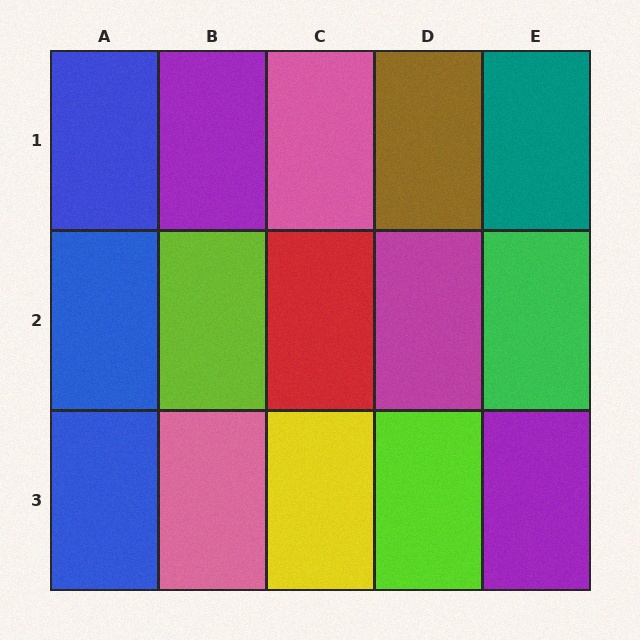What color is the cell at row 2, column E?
Green.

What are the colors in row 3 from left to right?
Blue, pink, yellow, lime, purple.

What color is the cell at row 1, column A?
Blue.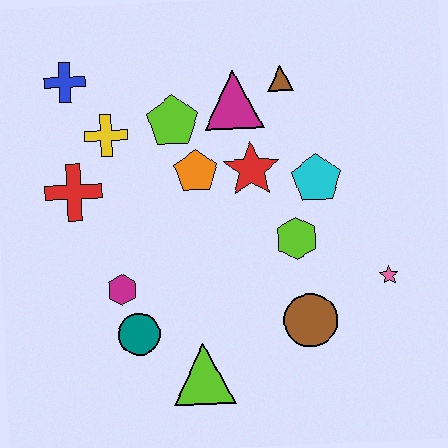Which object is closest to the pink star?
The brown circle is closest to the pink star.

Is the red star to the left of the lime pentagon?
No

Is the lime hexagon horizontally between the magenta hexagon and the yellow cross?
No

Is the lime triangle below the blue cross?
Yes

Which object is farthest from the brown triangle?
The lime triangle is farthest from the brown triangle.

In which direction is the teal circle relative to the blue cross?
The teal circle is below the blue cross.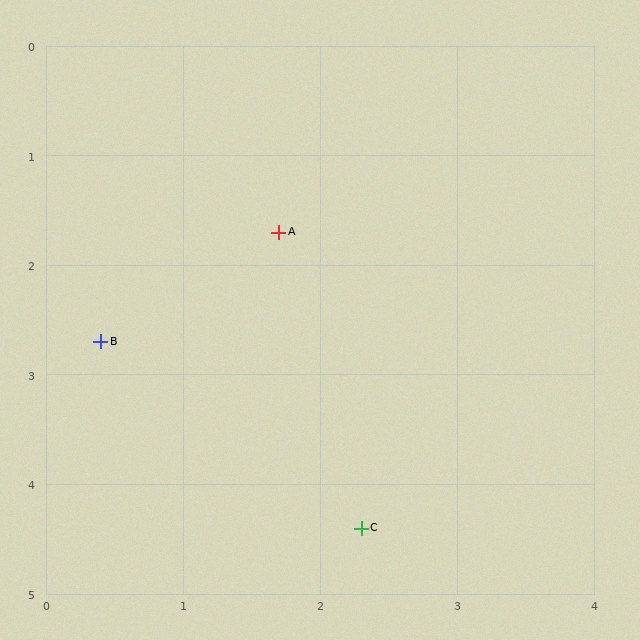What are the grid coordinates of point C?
Point C is at approximately (2.3, 4.4).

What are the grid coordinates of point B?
Point B is at approximately (0.4, 2.7).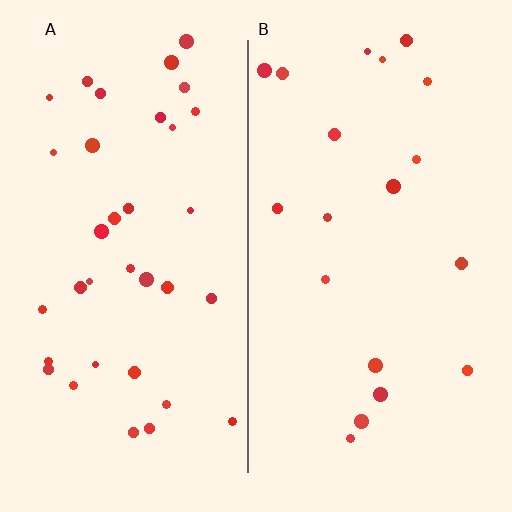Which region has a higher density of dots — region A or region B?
A (the left).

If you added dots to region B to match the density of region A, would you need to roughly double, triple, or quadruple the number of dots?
Approximately double.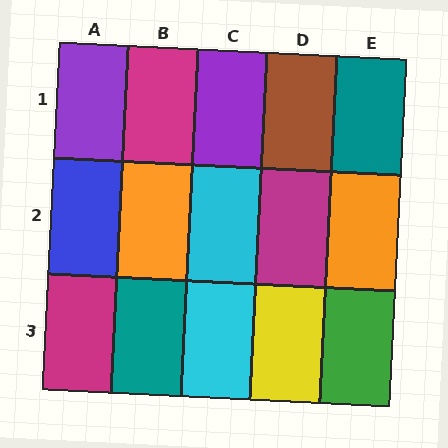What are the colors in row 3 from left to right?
Magenta, teal, cyan, yellow, green.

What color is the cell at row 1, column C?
Purple.